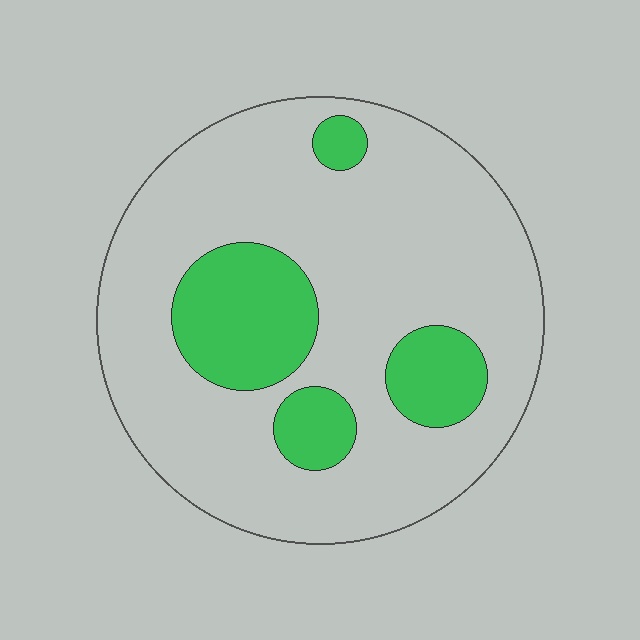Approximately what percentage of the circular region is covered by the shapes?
Approximately 20%.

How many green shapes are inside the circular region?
4.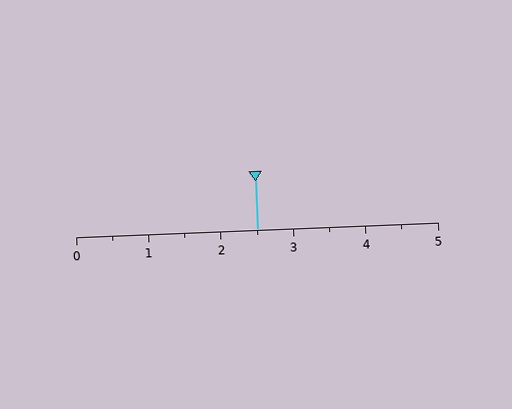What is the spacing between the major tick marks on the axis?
The major ticks are spaced 1 apart.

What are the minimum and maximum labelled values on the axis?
The axis runs from 0 to 5.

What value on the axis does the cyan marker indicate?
The marker indicates approximately 2.5.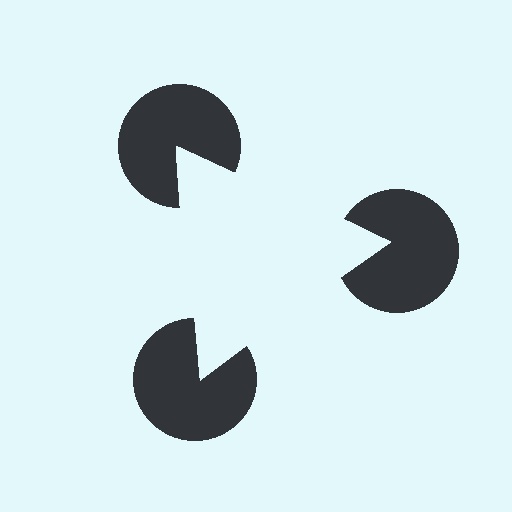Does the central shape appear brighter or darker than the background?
It typically appears slightly brighter than the background, even though no actual brightness change is drawn.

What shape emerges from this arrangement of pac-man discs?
An illusory triangle — its edges are inferred from the aligned wedge cuts in the pac-man discs, not physically drawn.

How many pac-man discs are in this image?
There are 3 — one at each vertex of the illusory triangle.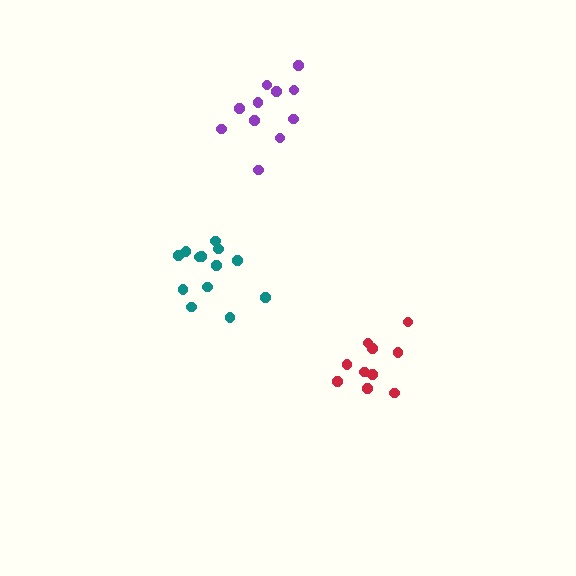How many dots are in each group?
Group 1: 10 dots, Group 2: 11 dots, Group 3: 13 dots (34 total).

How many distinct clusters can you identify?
There are 3 distinct clusters.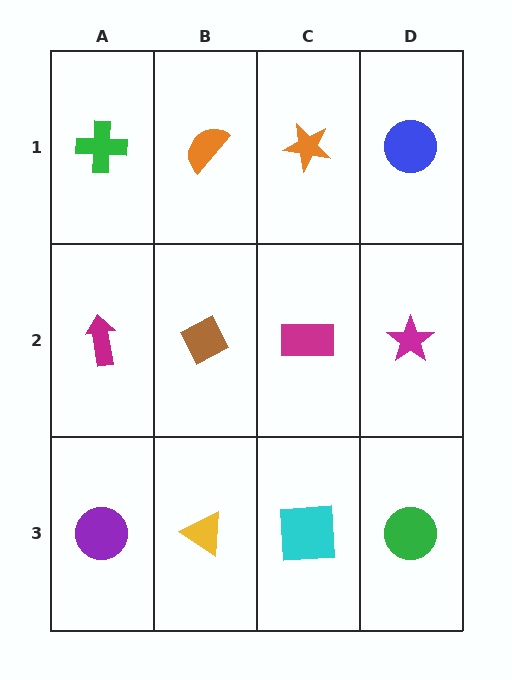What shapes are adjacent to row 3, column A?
A magenta arrow (row 2, column A), a yellow triangle (row 3, column B).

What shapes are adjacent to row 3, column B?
A brown diamond (row 2, column B), a purple circle (row 3, column A), a cyan square (row 3, column C).